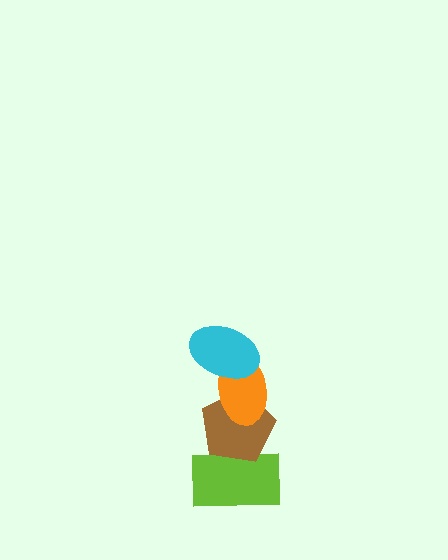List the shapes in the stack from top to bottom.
From top to bottom: the cyan ellipse, the orange ellipse, the brown pentagon, the lime rectangle.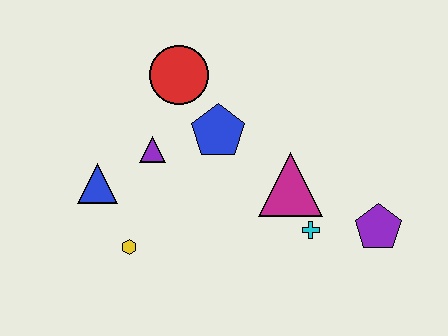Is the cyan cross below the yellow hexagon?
No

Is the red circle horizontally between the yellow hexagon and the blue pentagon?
Yes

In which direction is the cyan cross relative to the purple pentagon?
The cyan cross is to the left of the purple pentagon.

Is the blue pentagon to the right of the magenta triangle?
No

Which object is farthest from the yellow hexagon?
The purple pentagon is farthest from the yellow hexagon.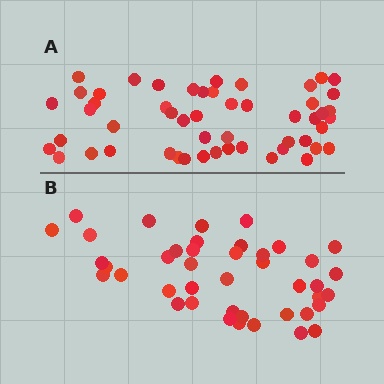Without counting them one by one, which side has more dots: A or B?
Region A (the top region) has more dots.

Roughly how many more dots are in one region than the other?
Region A has roughly 10 or so more dots than region B.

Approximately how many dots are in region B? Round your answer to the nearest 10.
About 40 dots. (The exact count is 42, which rounds to 40.)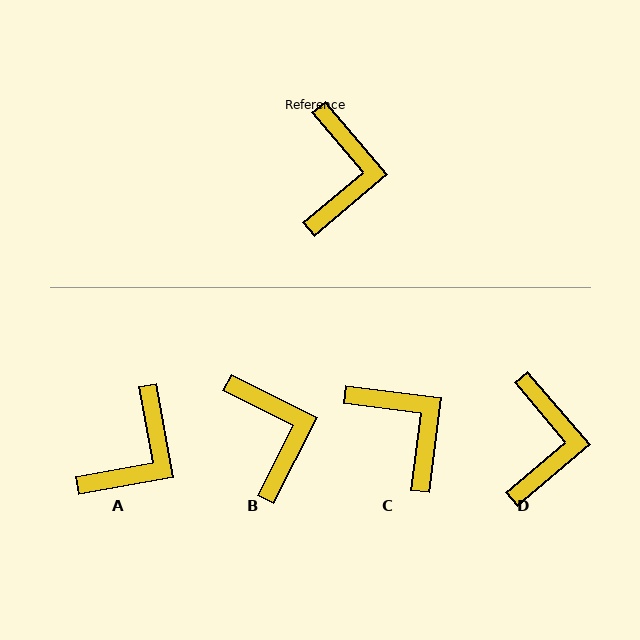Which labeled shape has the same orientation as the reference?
D.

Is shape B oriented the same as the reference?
No, it is off by about 23 degrees.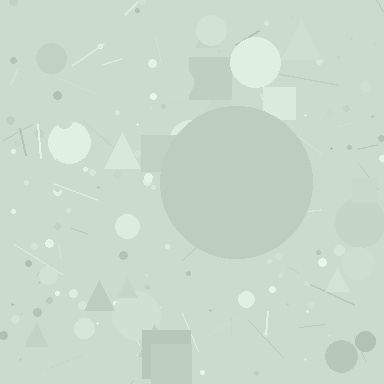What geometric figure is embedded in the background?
A circle is embedded in the background.